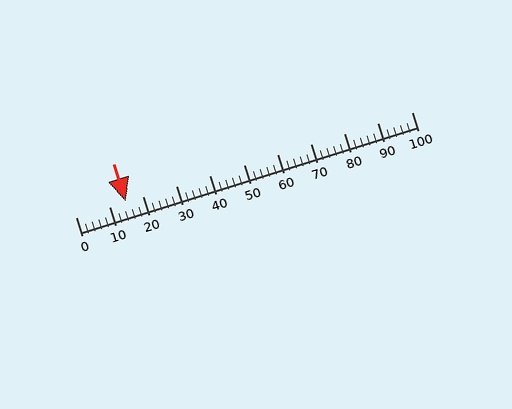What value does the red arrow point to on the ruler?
The red arrow points to approximately 15.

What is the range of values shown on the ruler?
The ruler shows values from 0 to 100.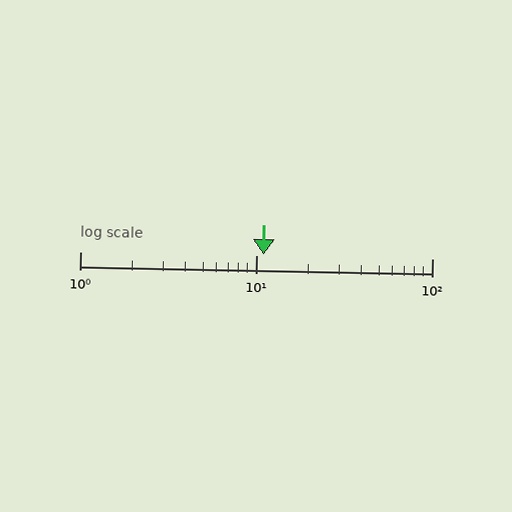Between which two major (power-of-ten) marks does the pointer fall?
The pointer is between 10 and 100.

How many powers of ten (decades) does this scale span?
The scale spans 2 decades, from 1 to 100.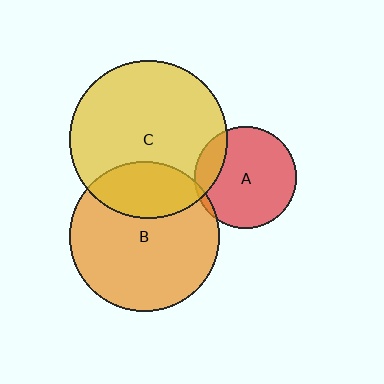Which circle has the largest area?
Circle C (yellow).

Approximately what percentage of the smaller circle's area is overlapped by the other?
Approximately 15%.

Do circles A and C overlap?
Yes.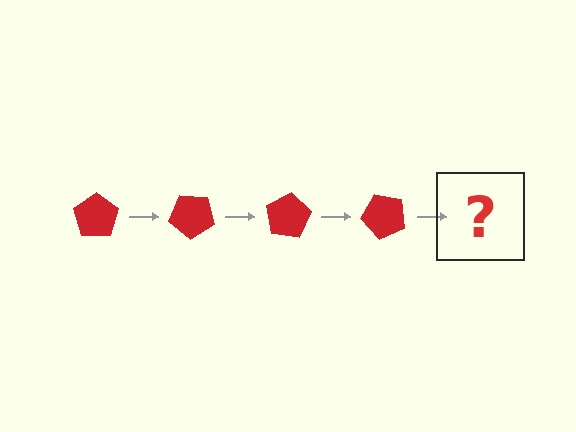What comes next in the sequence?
The next element should be a red pentagon rotated 160 degrees.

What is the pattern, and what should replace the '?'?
The pattern is that the pentagon rotates 40 degrees each step. The '?' should be a red pentagon rotated 160 degrees.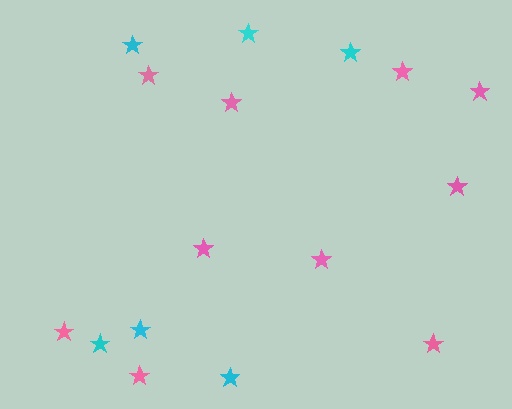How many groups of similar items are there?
There are 2 groups: one group of pink stars (10) and one group of cyan stars (6).